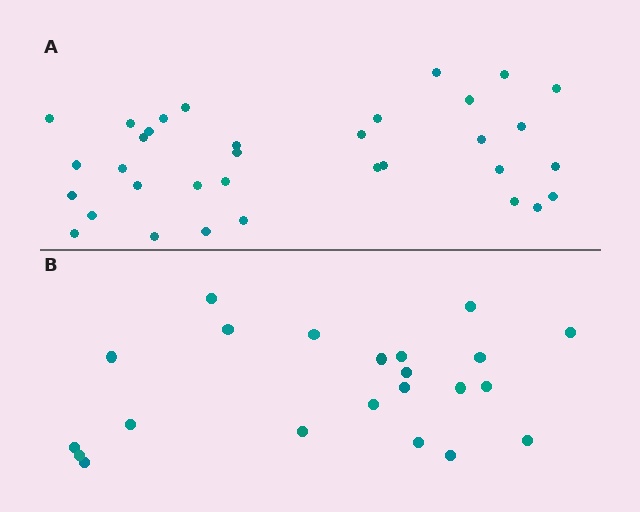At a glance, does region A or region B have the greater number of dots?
Region A (the top region) has more dots.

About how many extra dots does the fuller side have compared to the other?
Region A has roughly 12 or so more dots than region B.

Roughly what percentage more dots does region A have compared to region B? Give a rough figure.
About 55% more.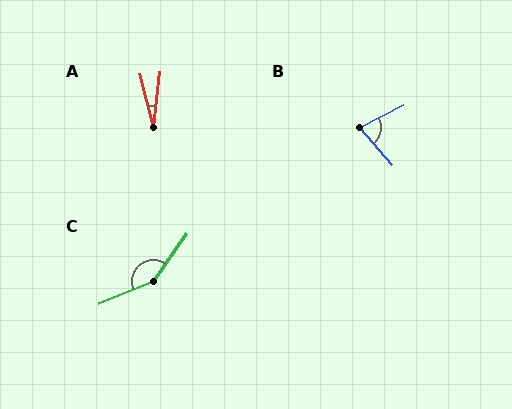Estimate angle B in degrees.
Approximately 77 degrees.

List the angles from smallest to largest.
A (21°), B (77°), C (146°).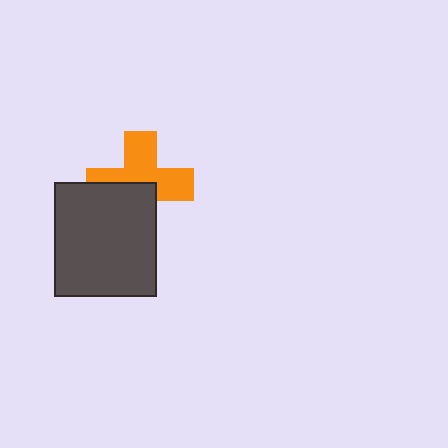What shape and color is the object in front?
The object in front is a dark gray rectangle.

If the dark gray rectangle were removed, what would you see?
You would see the complete orange cross.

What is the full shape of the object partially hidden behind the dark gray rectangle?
The partially hidden object is an orange cross.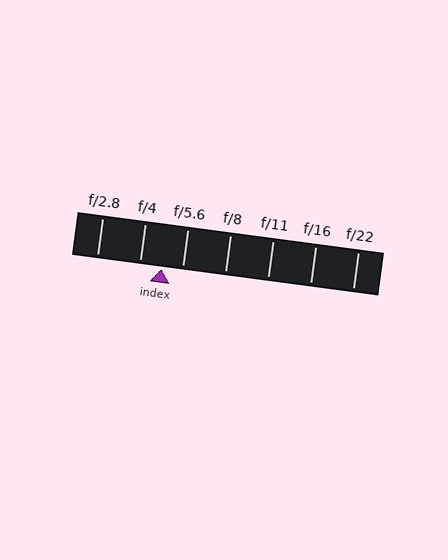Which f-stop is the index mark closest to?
The index mark is closest to f/5.6.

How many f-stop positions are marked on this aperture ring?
There are 7 f-stop positions marked.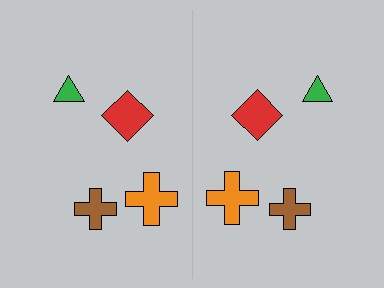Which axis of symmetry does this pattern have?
The pattern has a vertical axis of symmetry running through the center of the image.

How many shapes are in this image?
There are 8 shapes in this image.